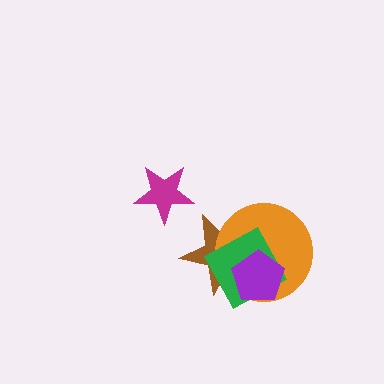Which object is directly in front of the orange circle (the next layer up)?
The green diamond is directly in front of the orange circle.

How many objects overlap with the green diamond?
3 objects overlap with the green diamond.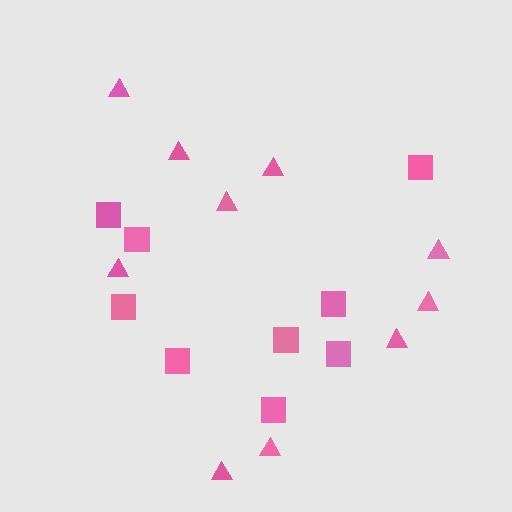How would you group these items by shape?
There are 2 groups: one group of squares (9) and one group of triangles (10).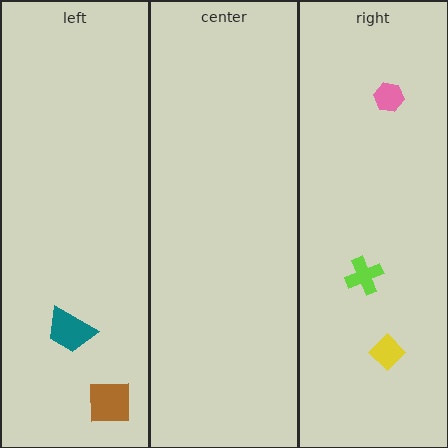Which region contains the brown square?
The left region.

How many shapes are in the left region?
2.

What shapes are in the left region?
The teal trapezoid, the brown square.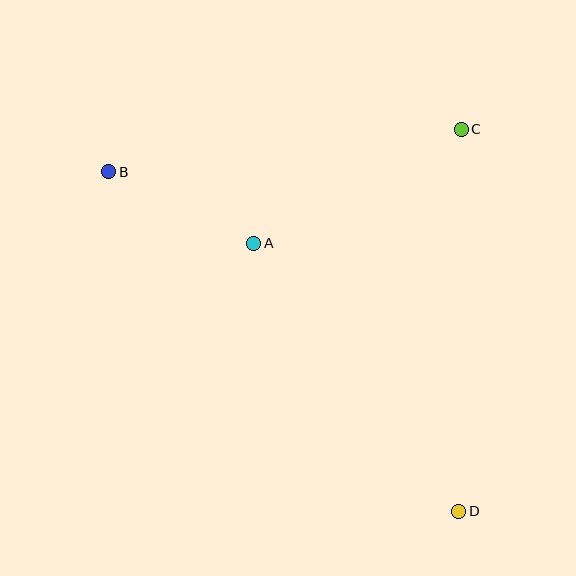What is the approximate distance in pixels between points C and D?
The distance between C and D is approximately 382 pixels.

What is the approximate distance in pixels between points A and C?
The distance between A and C is approximately 237 pixels.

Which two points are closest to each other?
Points A and B are closest to each other.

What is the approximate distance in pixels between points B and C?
The distance between B and C is approximately 355 pixels.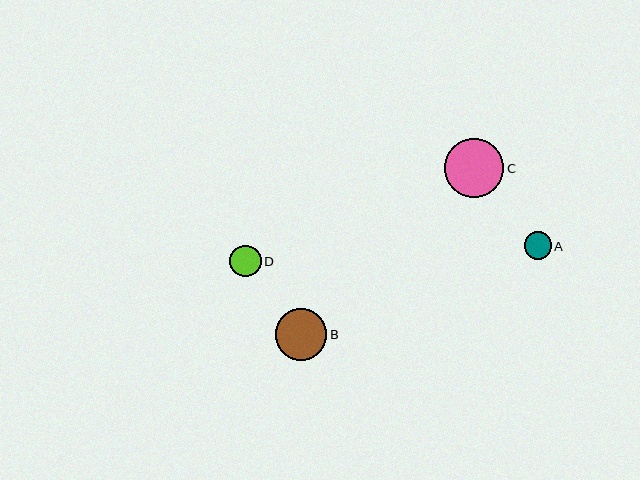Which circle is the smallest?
Circle A is the smallest with a size of approximately 27 pixels.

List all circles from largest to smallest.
From largest to smallest: C, B, D, A.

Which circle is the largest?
Circle C is the largest with a size of approximately 59 pixels.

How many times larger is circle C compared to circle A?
Circle C is approximately 2.2 times the size of circle A.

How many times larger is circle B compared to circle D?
Circle B is approximately 1.6 times the size of circle D.